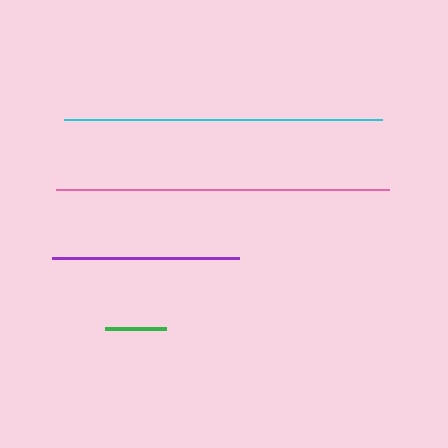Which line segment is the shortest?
The green line is the shortest at approximately 61 pixels.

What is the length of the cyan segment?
The cyan segment is approximately 318 pixels long.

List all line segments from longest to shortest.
From longest to shortest: pink, cyan, purple, green.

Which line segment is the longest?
The pink line is the longest at approximately 333 pixels.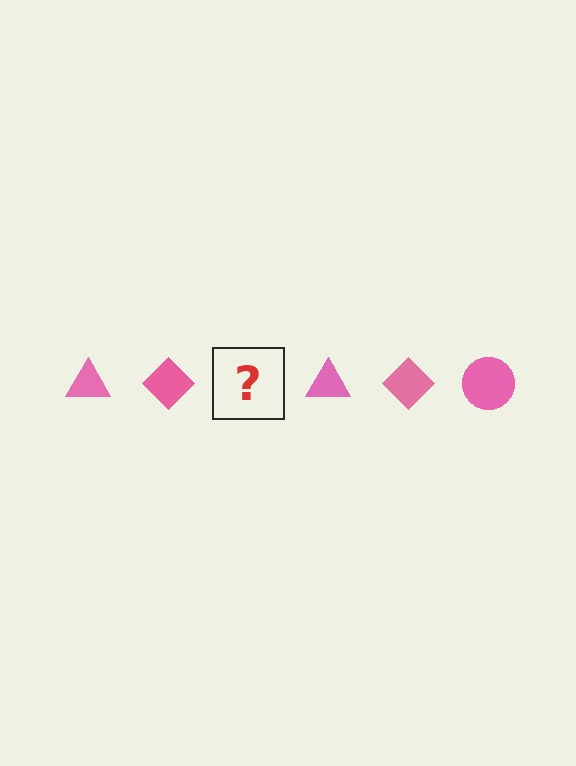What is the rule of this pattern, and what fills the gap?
The rule is that the pattern cycles through triangle, diamond, circle shapes in pink. The gap should be filled with a pink circle.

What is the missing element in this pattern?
The missing element is a pink circle.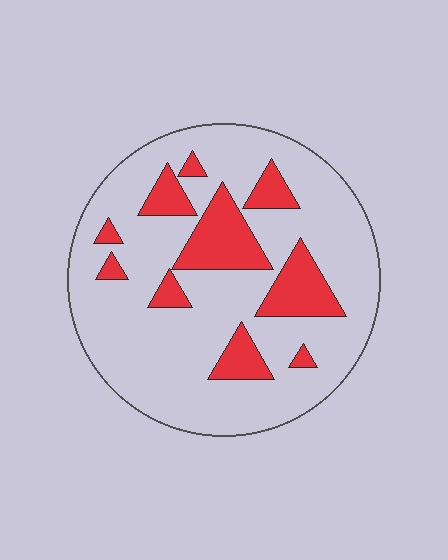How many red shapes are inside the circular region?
10.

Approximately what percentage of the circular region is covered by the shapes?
Approximately 20%.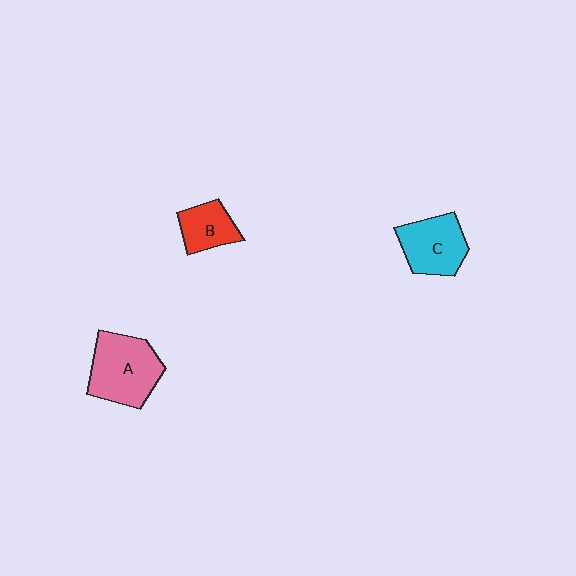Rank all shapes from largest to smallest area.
From largest to smallest: A (pink), C (cyan), B (red).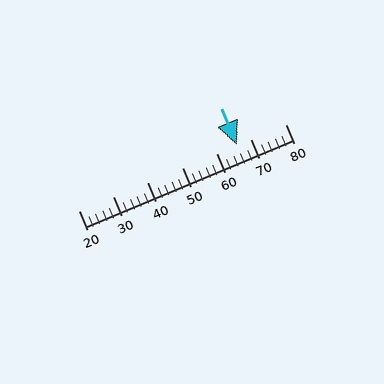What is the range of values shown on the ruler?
The ruler shows values from 20 to 80.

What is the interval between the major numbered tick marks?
The major tick marks are spaced 10 units apart.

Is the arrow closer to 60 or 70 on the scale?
The arrow is closer to 70.